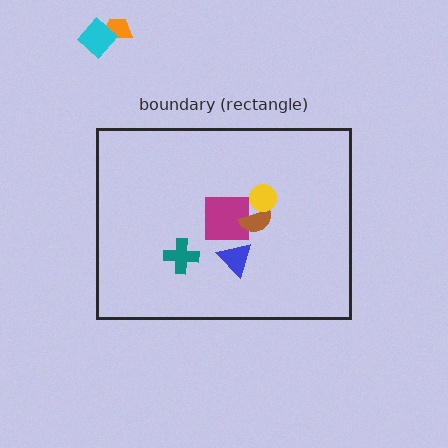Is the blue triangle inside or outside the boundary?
Inside.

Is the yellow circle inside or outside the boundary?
Inside.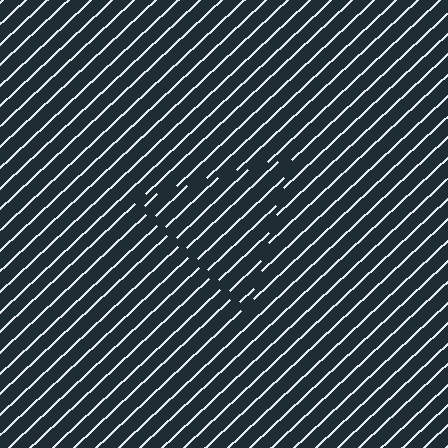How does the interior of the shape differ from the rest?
The interior of the shape contains the same grating, shifted by half a period — the contour is defined by the phase discontinuity where line-ends from the inner and outer gratings abut.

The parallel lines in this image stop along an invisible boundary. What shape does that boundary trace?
An illusory triangle. The interior of the shape contains the same grating, shifted by half a period — the contour is defined by the phase discontinuity where line-ends from the inner and outer gratings abut.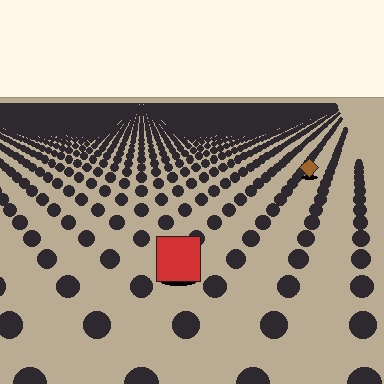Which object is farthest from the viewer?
The brown diamond is farthest from the viewer. It appears smaller and the ground texture around it is denser.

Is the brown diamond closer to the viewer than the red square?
No. The red square is closer — you can tell from the texture gradient: the ground texture is coarser near it.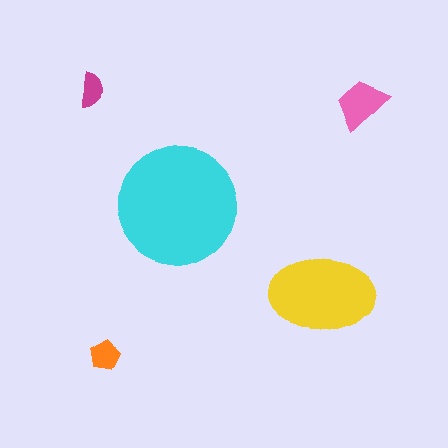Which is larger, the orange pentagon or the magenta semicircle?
The orange pentagon.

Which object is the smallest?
The magenta semicircle.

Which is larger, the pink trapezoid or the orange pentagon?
The pink trapezoid.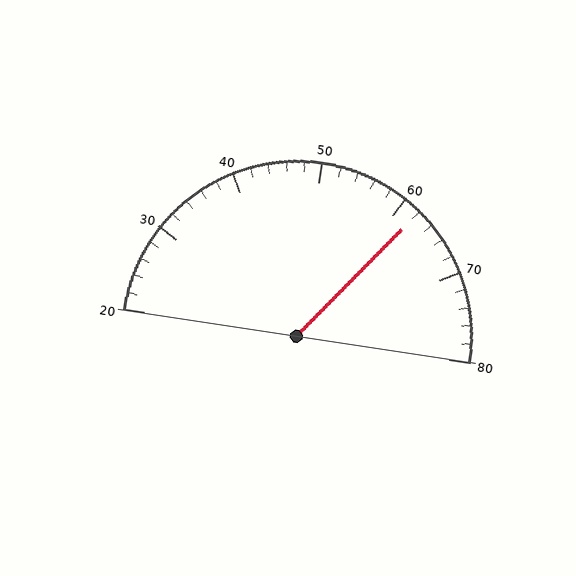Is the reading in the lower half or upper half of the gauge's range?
The reading is in the upper half of the range (20 to 80).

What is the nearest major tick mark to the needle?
The nearest major tick mark is 60.